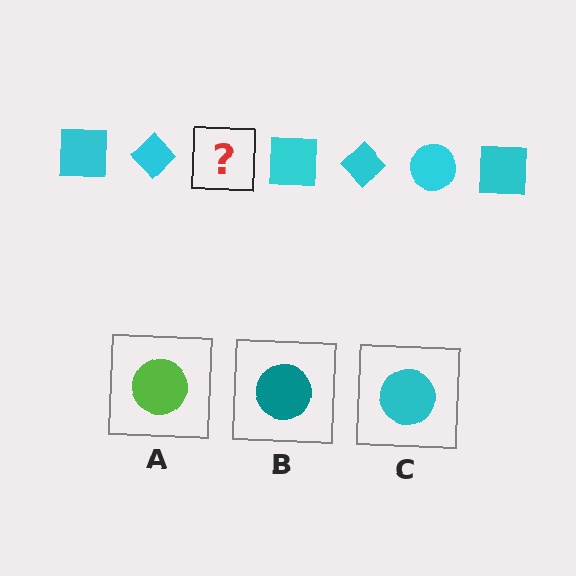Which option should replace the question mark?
Option C.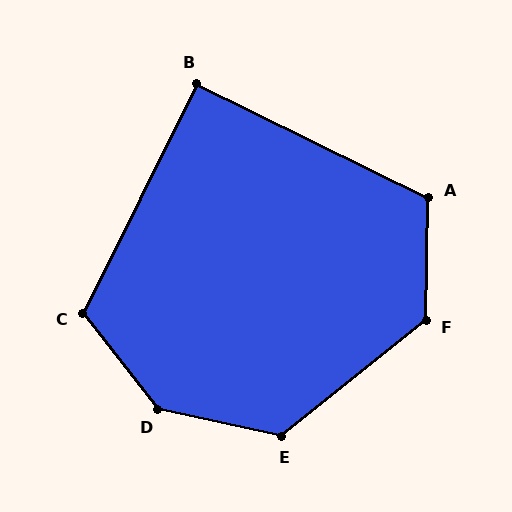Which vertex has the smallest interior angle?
B, at approximately 90 degrees.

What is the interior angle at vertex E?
Approximately 129 degrees (obtuse).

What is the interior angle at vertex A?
Approximately 115 degrees (obtuse).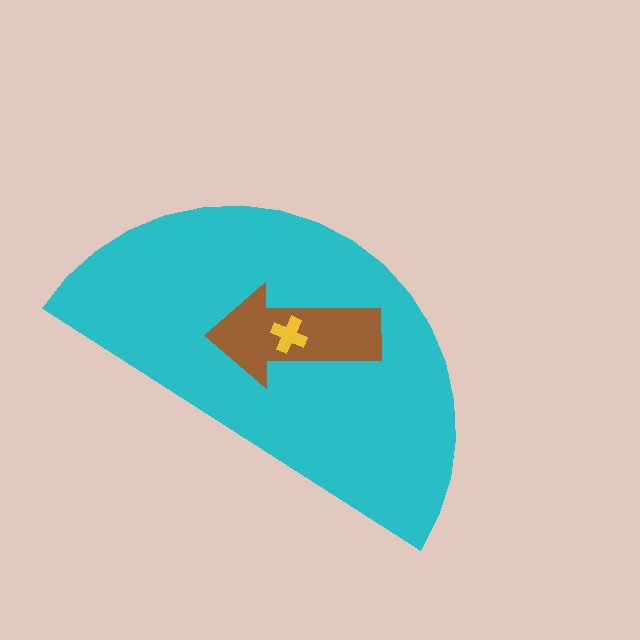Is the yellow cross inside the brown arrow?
Yes.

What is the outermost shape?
The cyan semicircle.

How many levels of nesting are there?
3.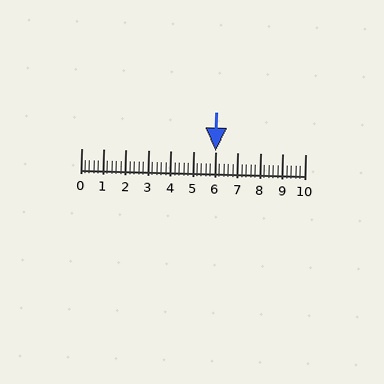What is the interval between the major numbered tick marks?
The major tick marks are spaced 1 units apart.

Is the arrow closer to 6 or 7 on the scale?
The arrow is closer to 6.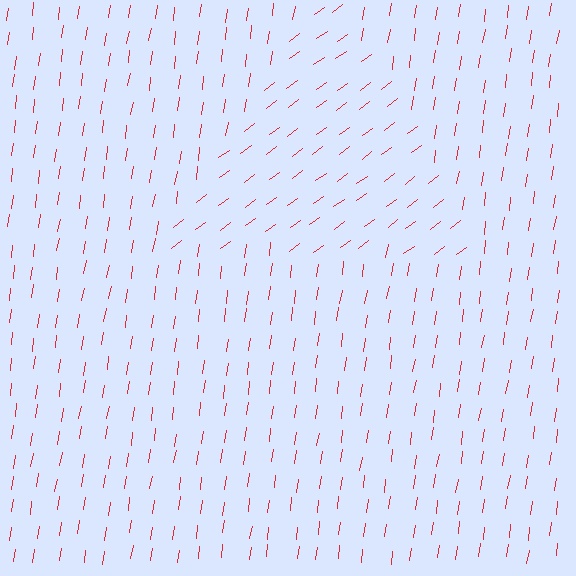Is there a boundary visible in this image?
Yes, there is a texture boundary formed by a change in line orientation.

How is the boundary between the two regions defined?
The boundary is defined purely by a change in line orientation (approximately 45 degrees difference). All lines are the same color and thickness.